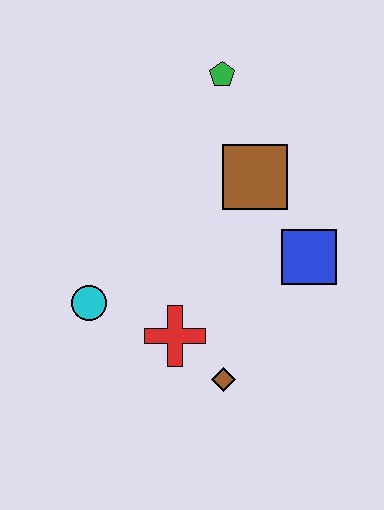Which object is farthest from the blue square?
The cyan circle is farthest from the blue square.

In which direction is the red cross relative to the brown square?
The red cross is below the brown square.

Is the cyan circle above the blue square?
No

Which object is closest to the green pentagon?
The brown square is closest to the green pentagon.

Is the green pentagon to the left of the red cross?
No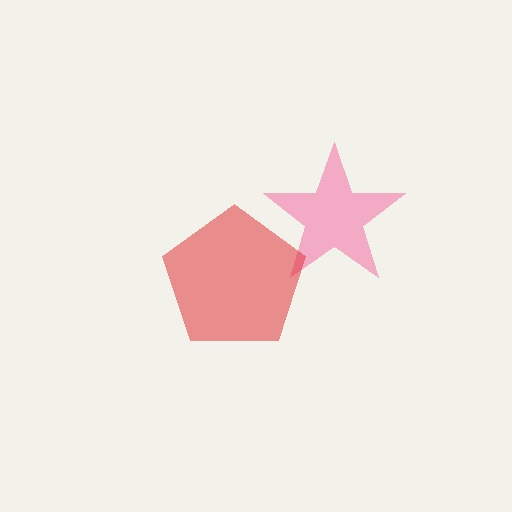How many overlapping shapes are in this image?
There are 2 overlapping shapes in the image.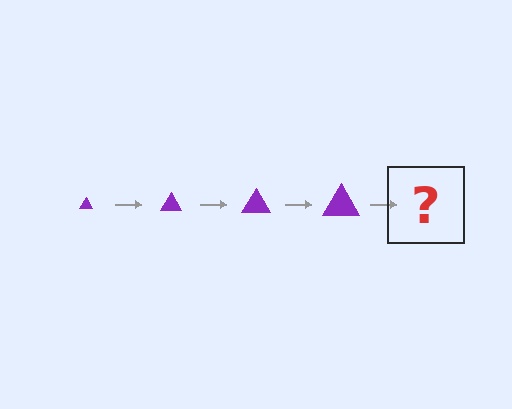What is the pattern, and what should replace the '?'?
The pattern is that the triangle gets progressively larger each step. The '?' should be a purple triangle, larger than the previous one.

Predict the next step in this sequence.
The next step is a purple triangle, larger than the previous one.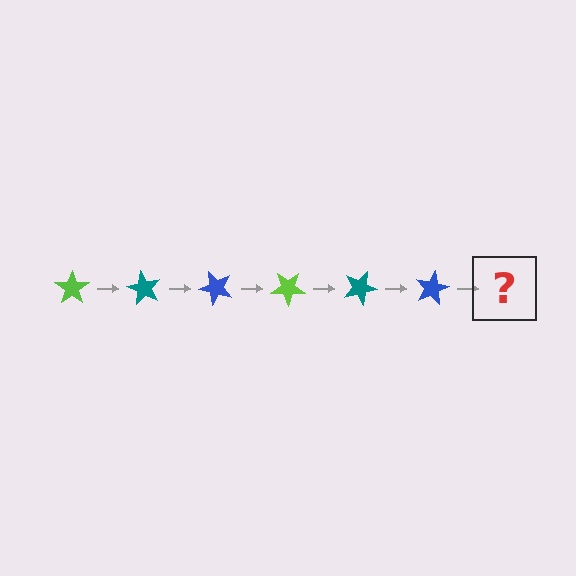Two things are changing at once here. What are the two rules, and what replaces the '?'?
The two rules are that it rotates 60 degrees each step and the color cycles through lime, teal, and blue. The '?' should be a lime star, rotated 360 degrees from the start.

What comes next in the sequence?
The next element should be a lime star, rotated 360 degrees from the start.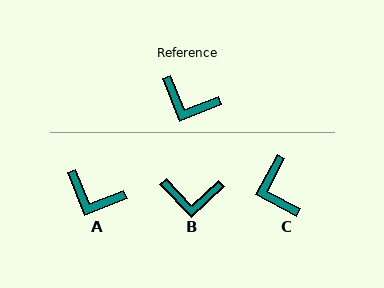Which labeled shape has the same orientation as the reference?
A.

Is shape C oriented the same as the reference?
No, it is off by about 50 degrees.